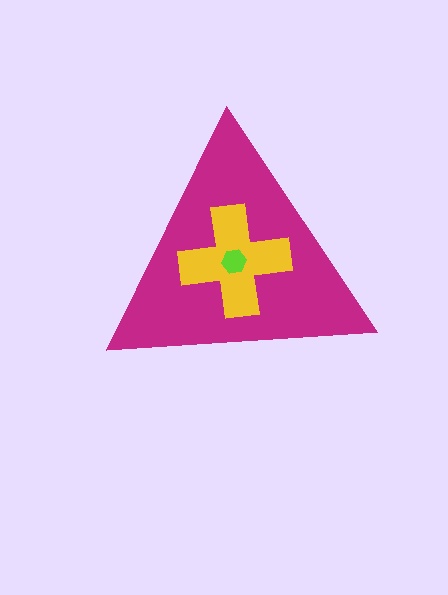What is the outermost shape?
The magenta triangle.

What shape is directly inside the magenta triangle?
The yellow cross.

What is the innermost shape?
The lime hexagon.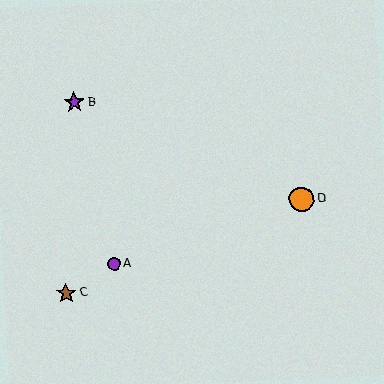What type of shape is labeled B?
Shape B is a purple star.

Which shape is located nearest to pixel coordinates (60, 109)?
The purple star (labeled B) at (74, 103) is nearest to that location.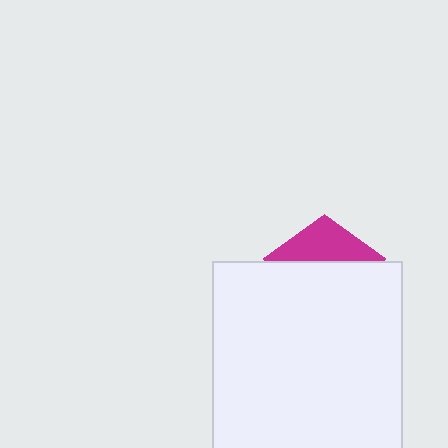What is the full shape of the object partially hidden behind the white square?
The partially hidden object is a magenta pentagon.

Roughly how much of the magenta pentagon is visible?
A small part of it is visible (roughly 31%).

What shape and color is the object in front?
The object in front is a white square.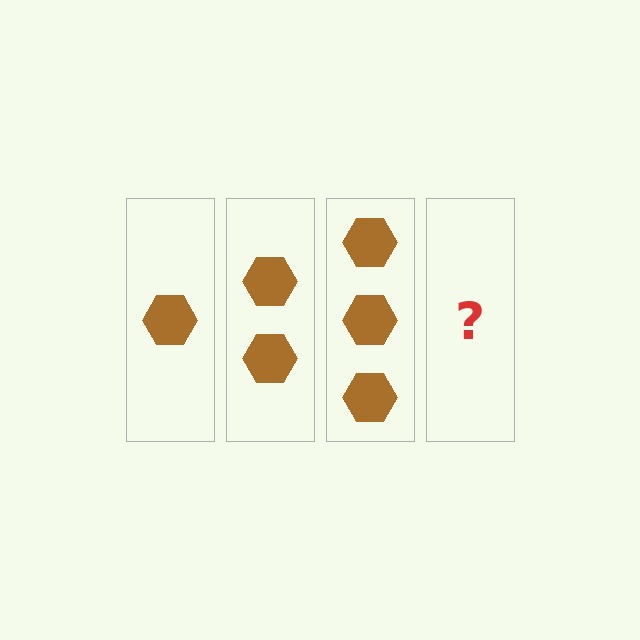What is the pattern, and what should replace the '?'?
The pattern is that each step adds one more hexagon. The '?' should be 4 hexagons.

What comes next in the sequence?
The next element should be 4 hexagons.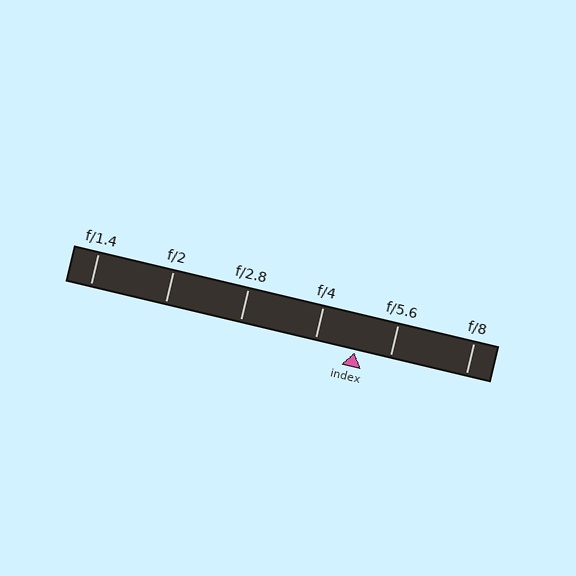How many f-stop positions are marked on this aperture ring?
There are 6 f-stop positions marked.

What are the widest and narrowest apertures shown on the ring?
The widest aperture shown is f/1.4 and the narrowest is f/8.